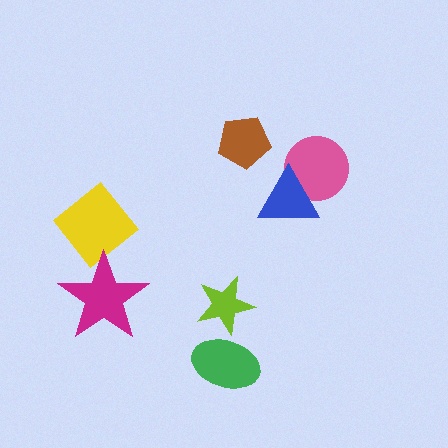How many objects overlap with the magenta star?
0 objects overlap with the magenta star.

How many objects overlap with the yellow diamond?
0 objects overlap with the yellow diamond.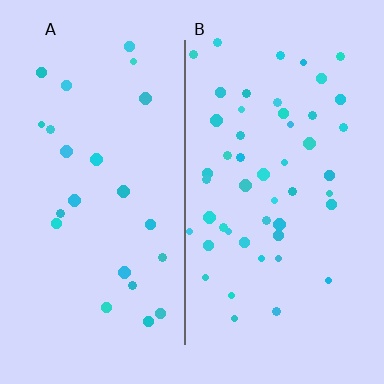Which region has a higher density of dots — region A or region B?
B (the right).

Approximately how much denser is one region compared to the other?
Approximately 2.1× — region B over region A.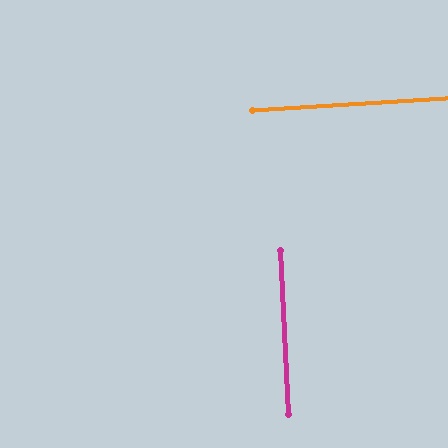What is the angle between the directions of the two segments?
Approximately 89 degrees.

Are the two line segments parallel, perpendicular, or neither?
Perpendicular — they meet at approximately 89°.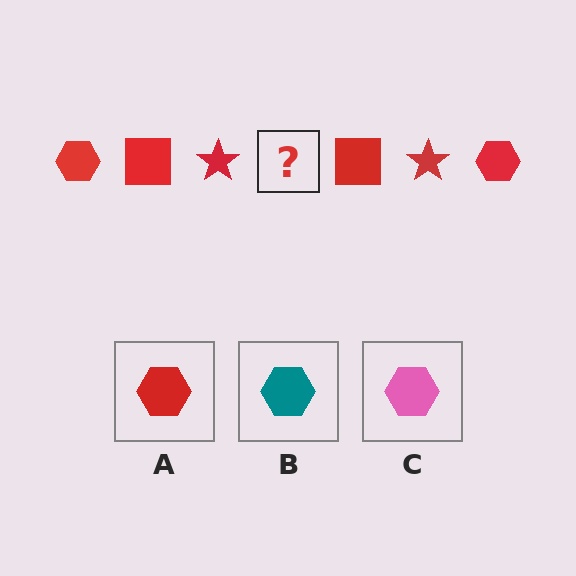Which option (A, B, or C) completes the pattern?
A.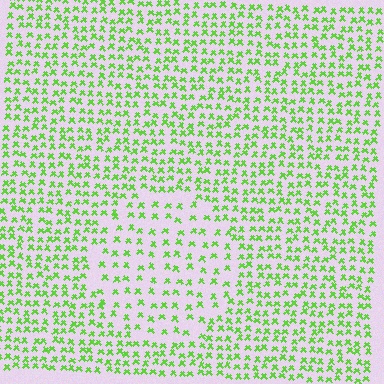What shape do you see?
I see a circle.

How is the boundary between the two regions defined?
The boundary is defined by a change in element density (approximately 1.8x ratio). All elements are the same color, size, and shape.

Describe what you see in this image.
The image contains small lime elements arranged at two different densities. A circle-shaped region is visible where the elements are less densely packed than the surrounding area.